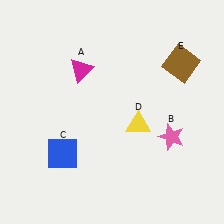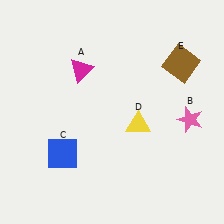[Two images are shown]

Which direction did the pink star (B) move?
The pink star (B) moved right.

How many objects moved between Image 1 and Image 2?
1 object moved between the two images.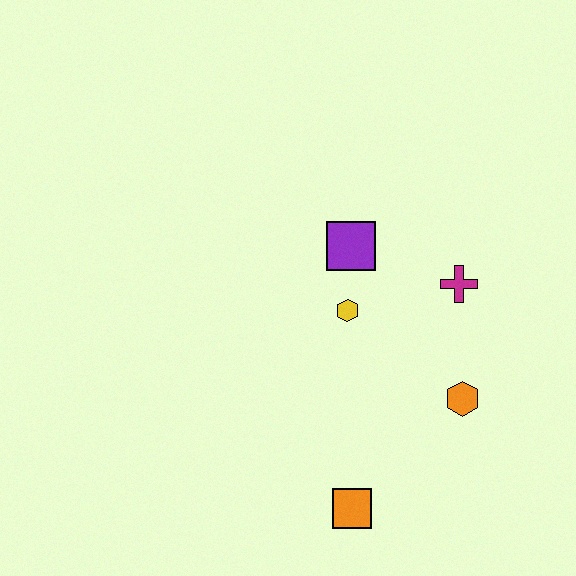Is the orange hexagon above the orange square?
Yes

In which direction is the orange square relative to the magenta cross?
The orange square is below the magenta cross.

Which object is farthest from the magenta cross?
The orange square is farthest from the magenta cross.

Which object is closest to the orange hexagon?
The magenta cross is closest to the orange hexagon.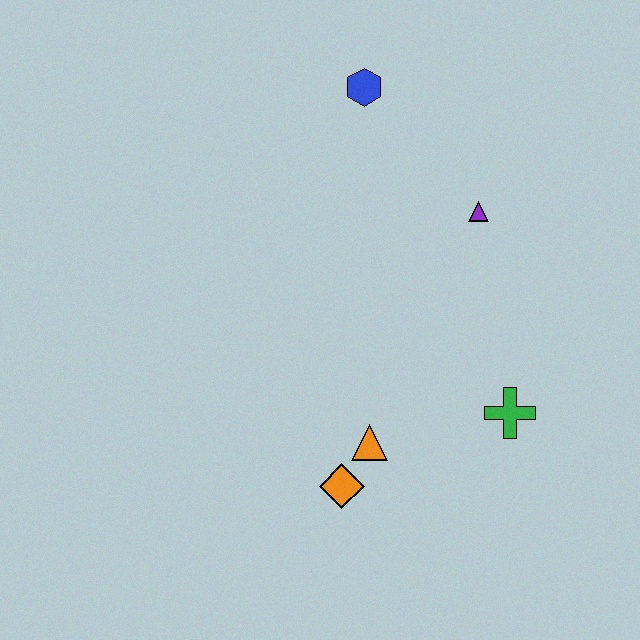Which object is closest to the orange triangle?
The orange diamond is closest to the orange triangle.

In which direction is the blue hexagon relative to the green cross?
The blue hexagon is above the green cross.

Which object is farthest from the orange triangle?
The blue hexagon is farthest from the orange triangle.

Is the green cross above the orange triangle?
Yes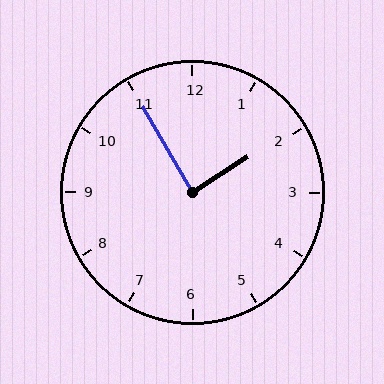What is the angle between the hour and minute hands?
Approximately 88 degrees.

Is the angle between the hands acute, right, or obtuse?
It is right.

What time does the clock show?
1:55.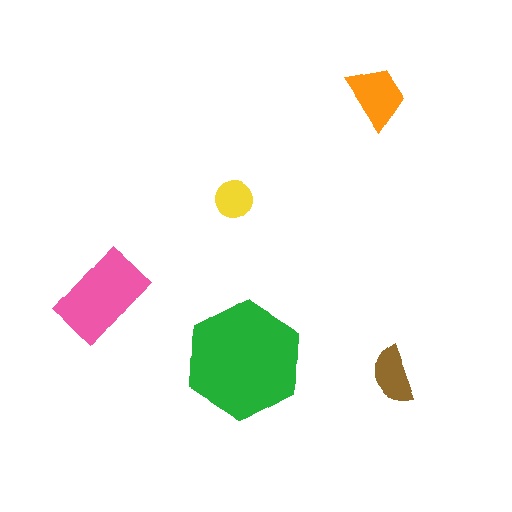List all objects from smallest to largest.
The yellow circle, the brown semicircle, the orange trapezoid, the pink rectangle, the green hexagon.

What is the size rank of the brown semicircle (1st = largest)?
4th.